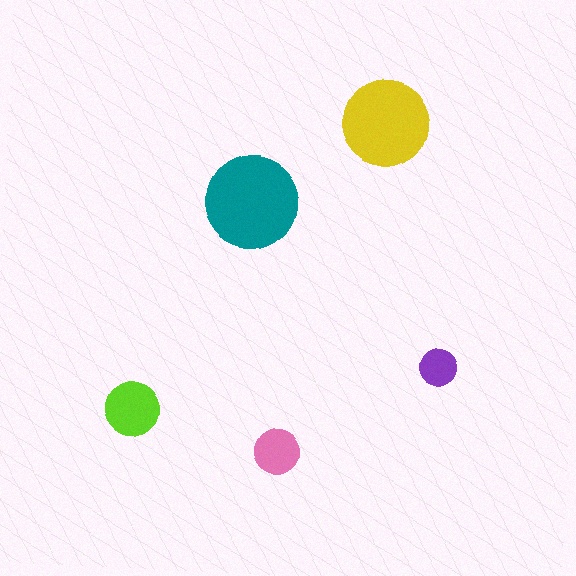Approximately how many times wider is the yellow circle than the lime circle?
About 1.5 times wider.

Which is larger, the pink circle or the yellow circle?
The yellow one.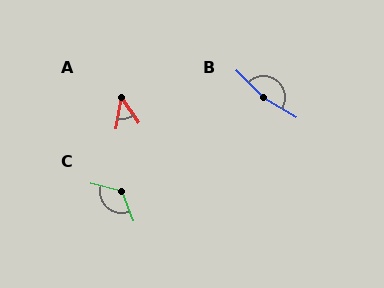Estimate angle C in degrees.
Approximately 124 degrees.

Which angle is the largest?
B, at approximately 166 degrees.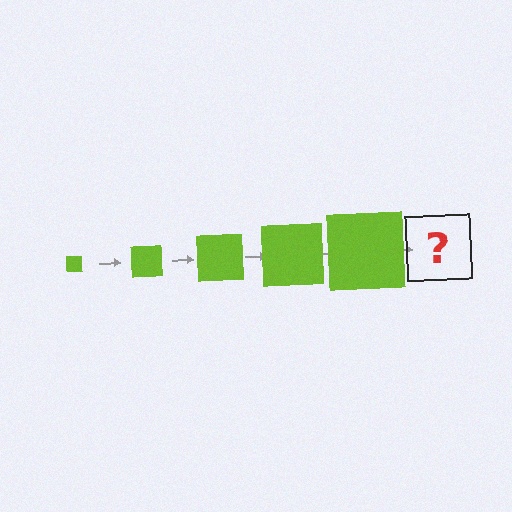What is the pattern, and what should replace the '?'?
The pattern is that the square gets progressively larger each step. The '?' should be a lime square, larger than the previous one.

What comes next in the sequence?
The next element should be a lime square, larger than the previous one.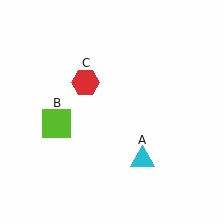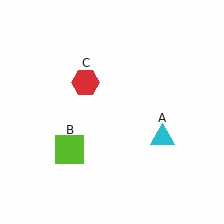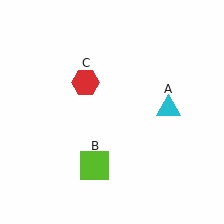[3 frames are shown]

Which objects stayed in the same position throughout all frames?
Red hexagon (object C) remained stationary.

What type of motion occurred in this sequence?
The cyan triangle (object A), lime square (object B) rotated counterclockwise around the center of the scene.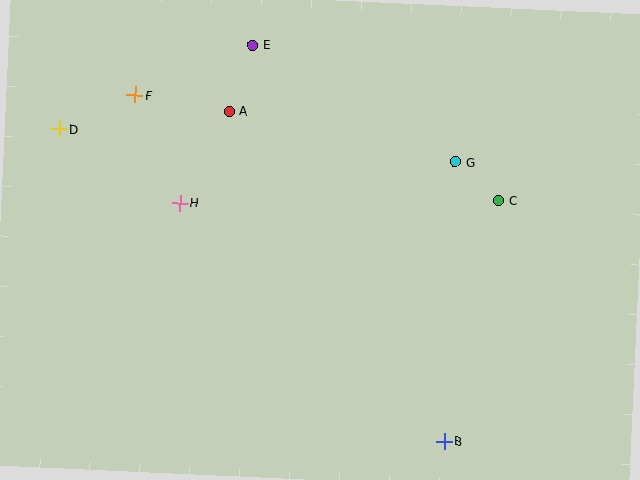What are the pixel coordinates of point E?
Point E is at (253, 45).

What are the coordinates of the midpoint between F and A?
The midpoint between F and A is at (182, 103).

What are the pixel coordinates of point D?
Point D is at (59, 129).